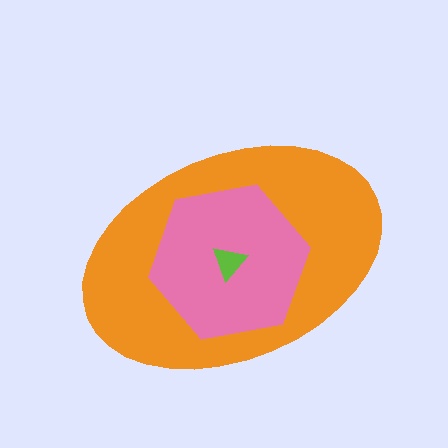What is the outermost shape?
The orange ellipse.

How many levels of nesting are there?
3.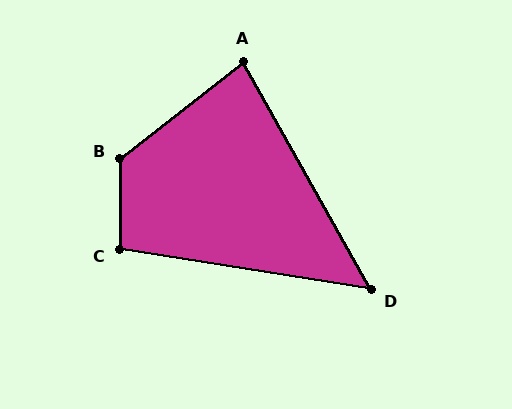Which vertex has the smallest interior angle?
D, at approximately 52 degrees.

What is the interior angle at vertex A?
Approximately 81 degrees (acute).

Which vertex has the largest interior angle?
B, at approximately 128 degrees.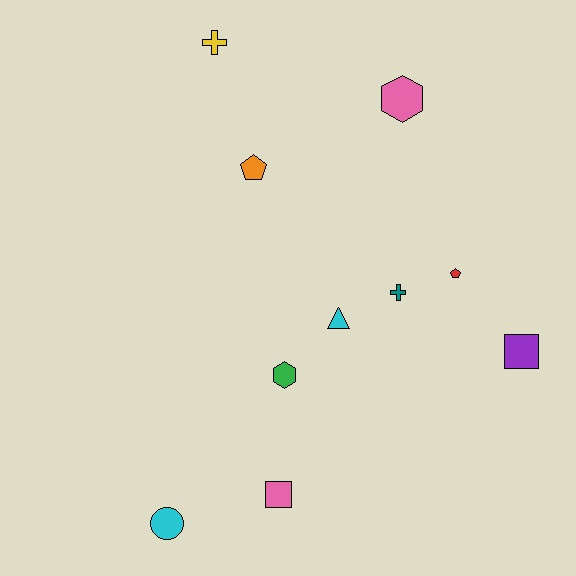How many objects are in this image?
There are 10 objects.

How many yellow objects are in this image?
There is 1 yellow object.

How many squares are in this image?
There are 2 squares.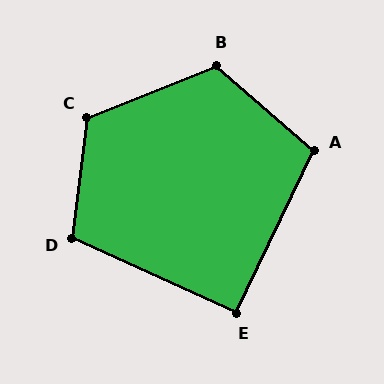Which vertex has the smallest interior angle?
E, at approximately 91 degrees.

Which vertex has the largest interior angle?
C, at approximately 119 degrees.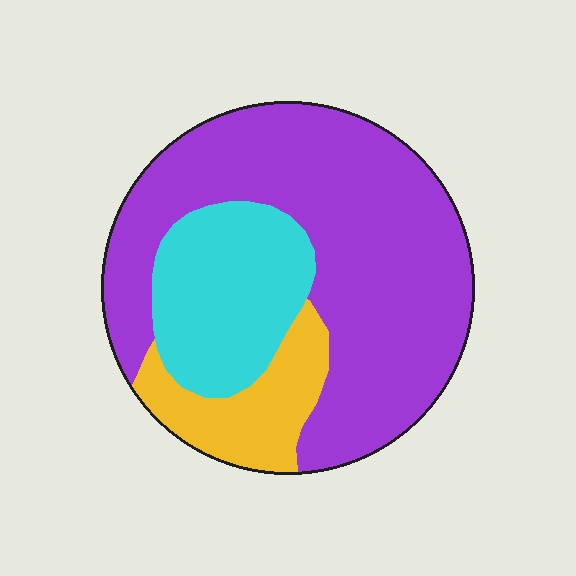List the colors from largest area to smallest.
From largest to smallest: purple, cyan, yellow.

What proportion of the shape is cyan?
Cyan covers about 25% of the shape.